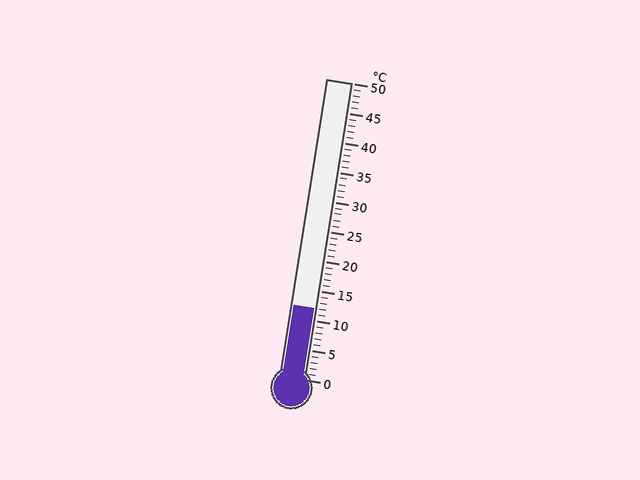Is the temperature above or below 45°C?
The temperature is below 45°C.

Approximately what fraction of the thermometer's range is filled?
The thermometer is filled to approximately 25% of its range.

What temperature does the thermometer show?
The thermometer shows approximately 12°C.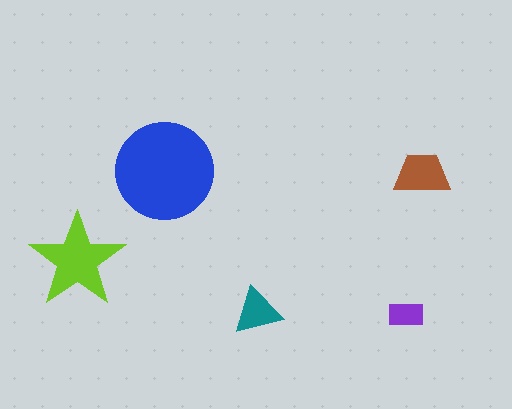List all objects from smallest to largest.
The purple rectangle, the teal triangle, the brown trapezoid, the lime star, the blue circle.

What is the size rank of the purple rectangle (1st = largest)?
5th.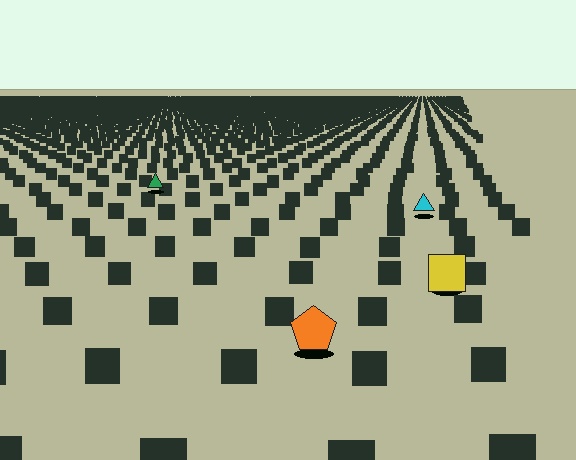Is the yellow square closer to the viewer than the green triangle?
Yes. The yellow square is closer — you can tell from the texture gradient: the ground texture is coarser near it.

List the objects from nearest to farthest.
From nearest to farthest: the orange pentagon, the yellow square, the cyan triangle, the green triangle.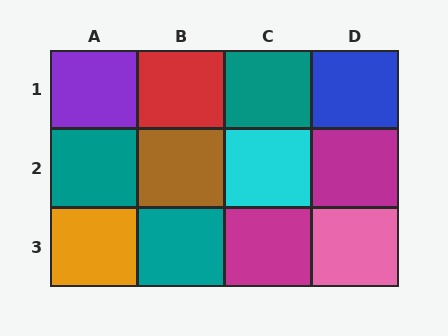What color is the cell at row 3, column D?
Pink.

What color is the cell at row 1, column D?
Blue.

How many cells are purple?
1 cell is purple.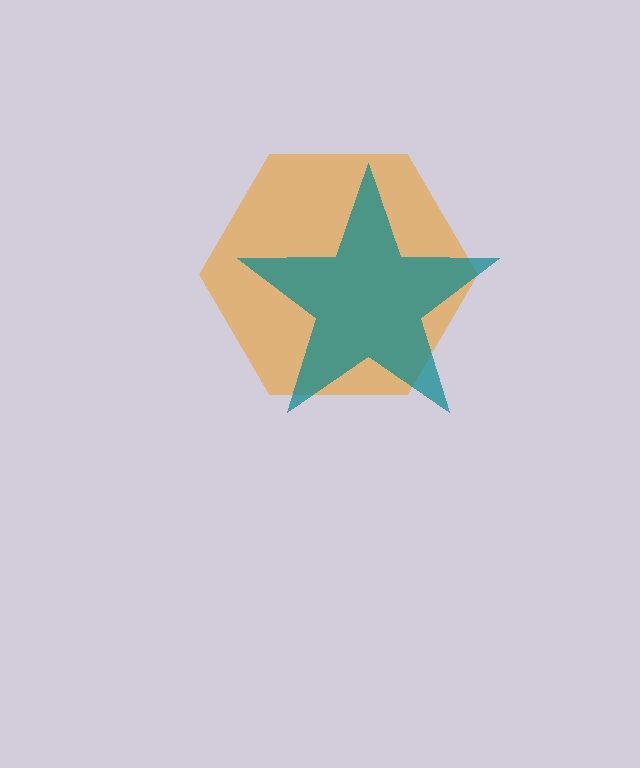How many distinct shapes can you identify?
There are 2 distinct shapes: an orange hexagon, a teal star.